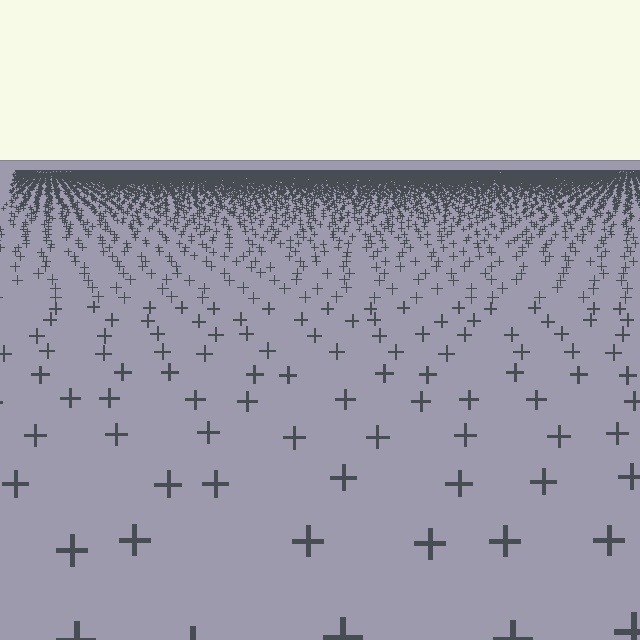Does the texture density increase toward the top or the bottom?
Density increases toward the top.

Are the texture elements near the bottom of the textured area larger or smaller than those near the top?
Larger. Near the bottom, elements are closer to the viewer and appear at a bigger on-screen size.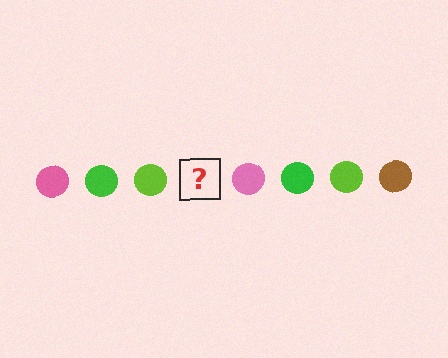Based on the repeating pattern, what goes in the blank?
The blank should be a brown circle.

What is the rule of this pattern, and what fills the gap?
The rule is that the pattern cycles through pink, green, lime, brown circles. The gap should be filled with a brown circle.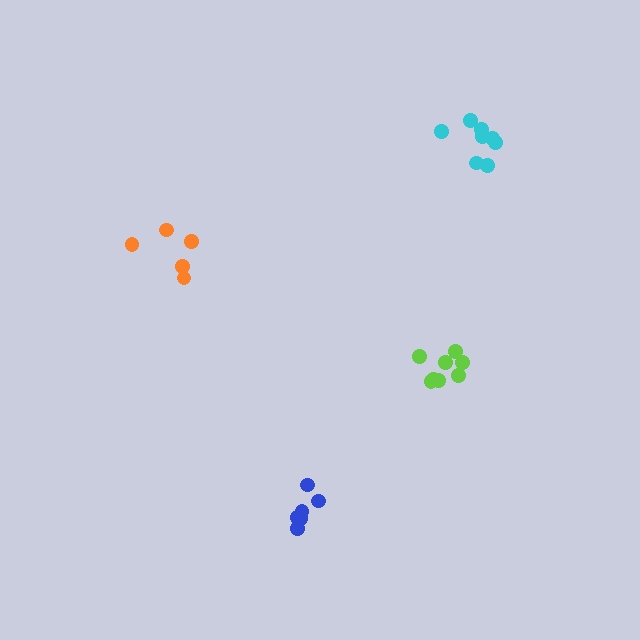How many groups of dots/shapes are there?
There are 4 groups.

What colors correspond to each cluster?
The clusters are colored: lime, cyan, orange, blue.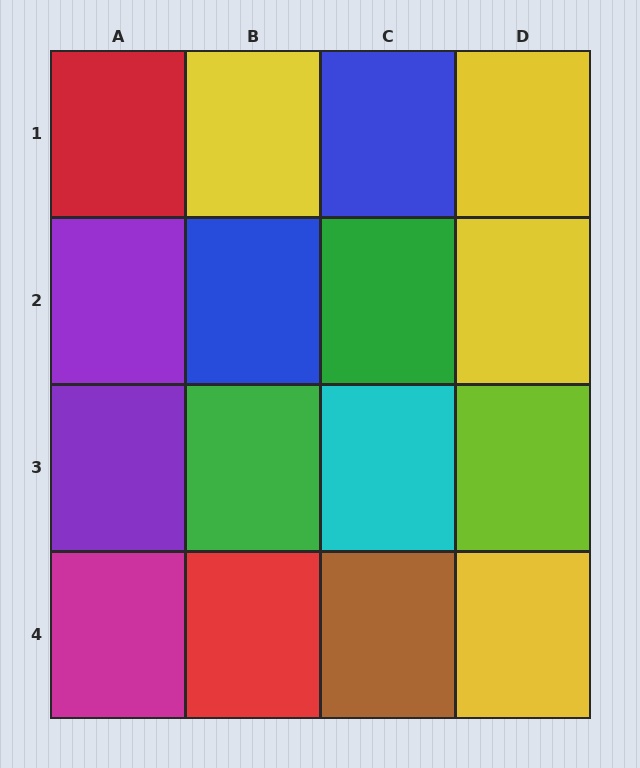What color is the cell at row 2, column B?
Blue.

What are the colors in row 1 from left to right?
Red, yellow, blue, yellow.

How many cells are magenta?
1 cell is magenta.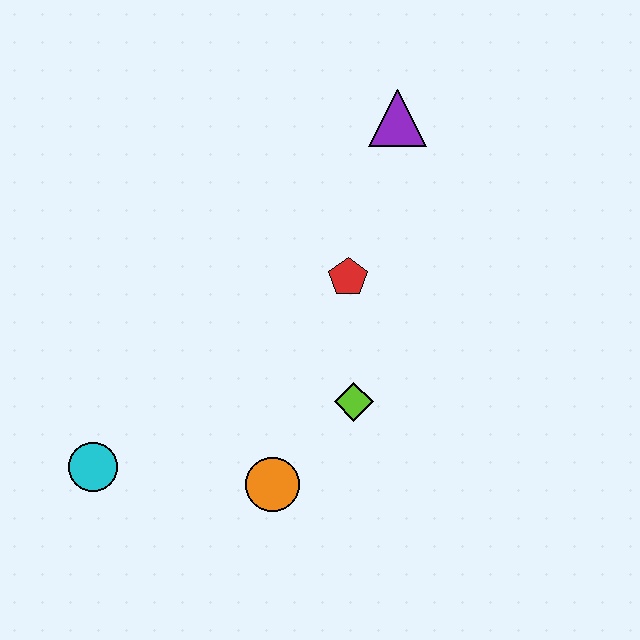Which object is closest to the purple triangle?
The red pentagon is closest to the purple triangle.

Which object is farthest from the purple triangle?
The cyan circle is farthest from the purple triangle.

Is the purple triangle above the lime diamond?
Yes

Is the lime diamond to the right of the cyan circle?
Yes